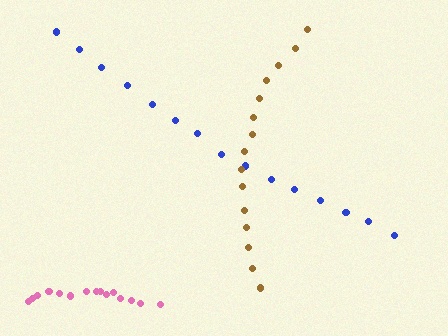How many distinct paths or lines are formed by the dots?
There are 3 distinct paths.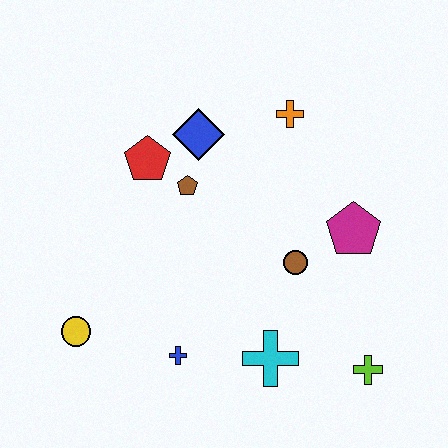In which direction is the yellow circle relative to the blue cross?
The yellow circle is to the left of the blue cross.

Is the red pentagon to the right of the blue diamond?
No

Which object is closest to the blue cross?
The cyan cross is closest to the blue cross.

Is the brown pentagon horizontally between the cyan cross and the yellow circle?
Yes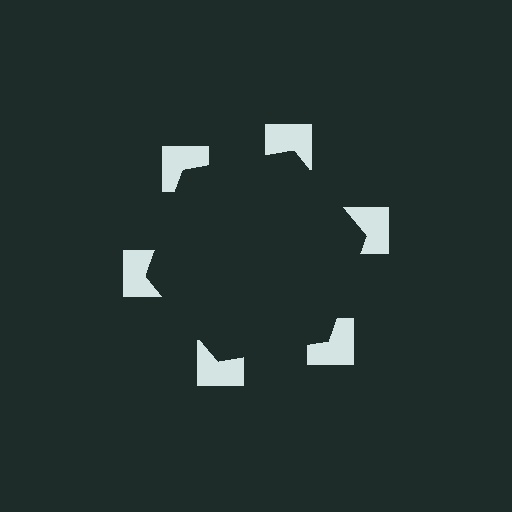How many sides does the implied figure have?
6 sides.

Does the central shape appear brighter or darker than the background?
It typically appears slightly darker than the background, even though no actual brightness change is drawn.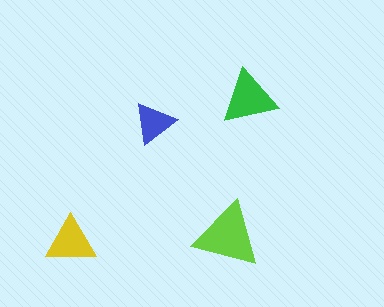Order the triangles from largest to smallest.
the lime one, the green one, the yellow one, the blue one.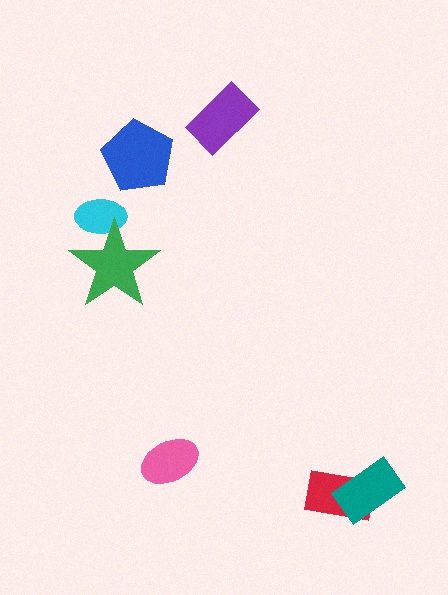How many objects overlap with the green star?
1 object overlaps with the green star.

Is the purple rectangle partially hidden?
No, no other shape covers it.